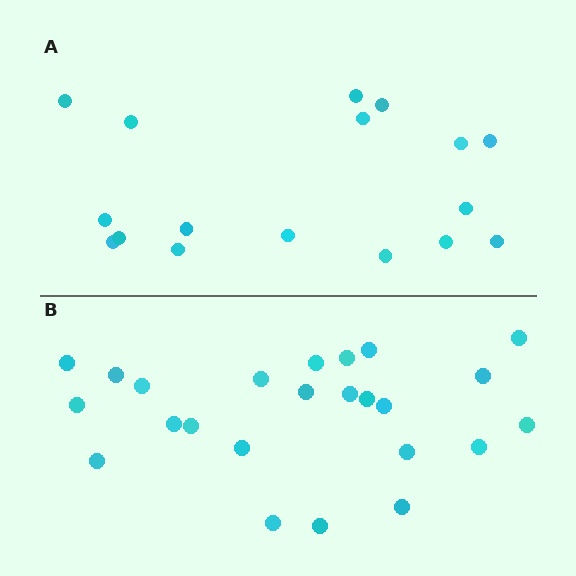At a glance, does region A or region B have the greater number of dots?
Region B (the bottom region) has more dots.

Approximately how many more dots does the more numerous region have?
Region B has roughly 8 or so more dots than region A.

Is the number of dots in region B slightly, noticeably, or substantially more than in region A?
Region B has noticeably more, but not dramatically so. The ratio is roughly 1.4 to 1.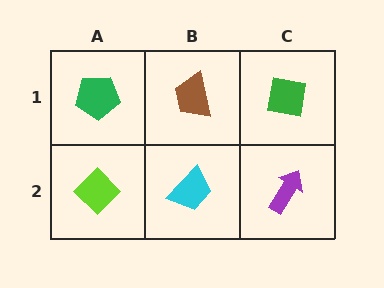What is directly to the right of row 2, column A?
A cyan trapezoid.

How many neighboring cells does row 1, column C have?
2.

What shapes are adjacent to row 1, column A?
A lime diamond (row 2, column A), a brown trapezoid (row 1, column B).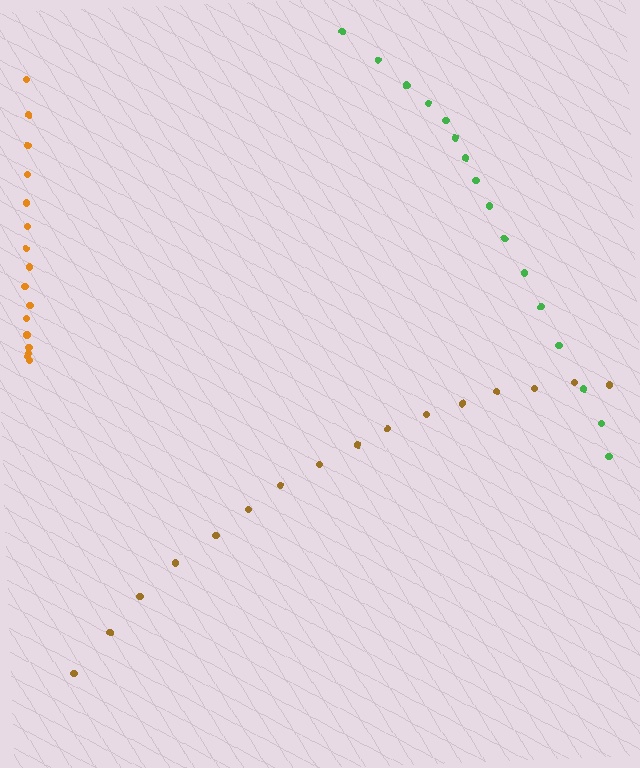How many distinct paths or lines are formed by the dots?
There are 3 distinct paths.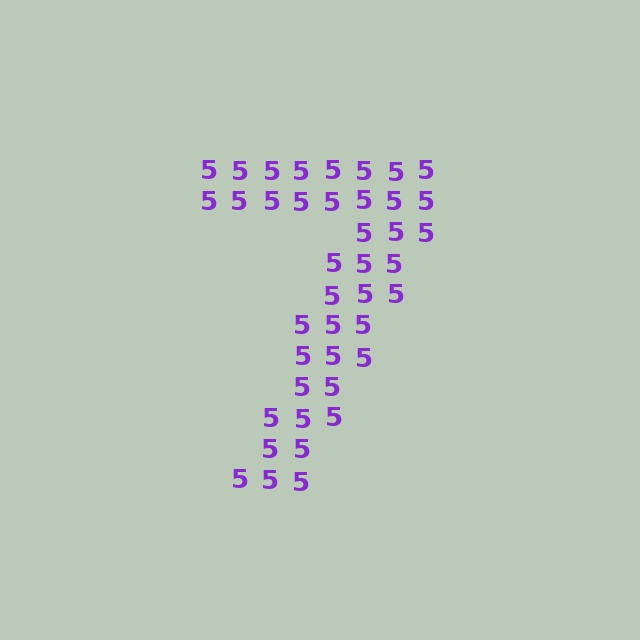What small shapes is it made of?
It is made of small digit 5's.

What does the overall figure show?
The overall figure shows the digit 7.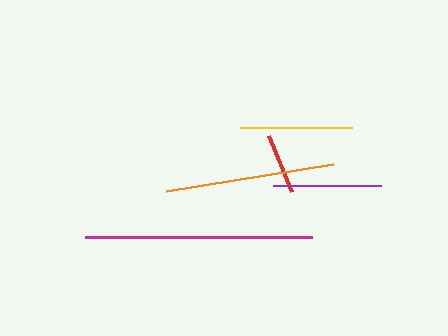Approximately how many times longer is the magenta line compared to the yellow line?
The magenta line is approximately 2.0 times the length of the yellow line.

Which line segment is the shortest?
The red line is the shortest at approximately 61 pixels.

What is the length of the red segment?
The red segment is approximately 61 pixels long.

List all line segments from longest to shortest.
From longest to shortest: magenta, orange, yellow, purple, red.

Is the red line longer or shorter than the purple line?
The purple line is longer than the red line.